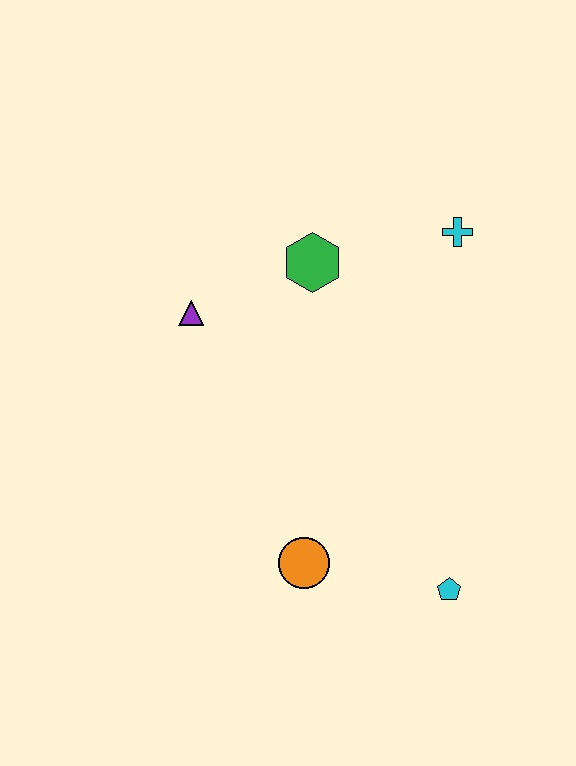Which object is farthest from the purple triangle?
The cyan pentagon is farthest from the purple triangle.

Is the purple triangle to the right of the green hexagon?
No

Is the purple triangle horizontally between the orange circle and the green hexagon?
No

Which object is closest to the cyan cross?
The green hexagon is closest to the cyan cross.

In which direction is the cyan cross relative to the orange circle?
The cyan cross is above the orange circle.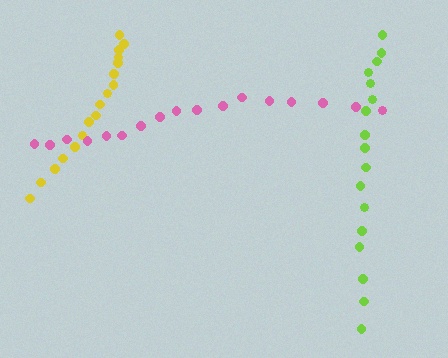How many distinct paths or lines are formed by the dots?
There are 3 distinct paths.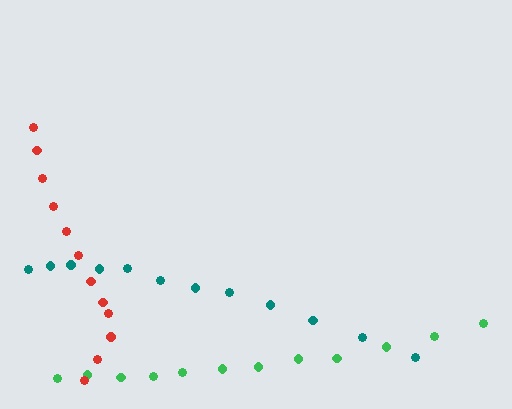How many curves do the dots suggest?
There are 3 distinct paths.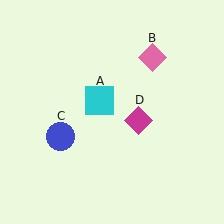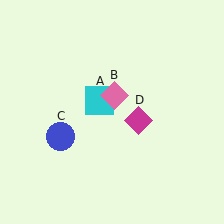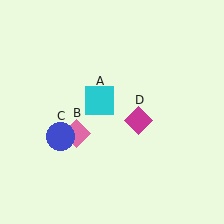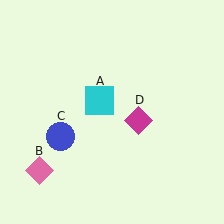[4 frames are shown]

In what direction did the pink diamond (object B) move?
The pink diamond (object B) moved down and to the left.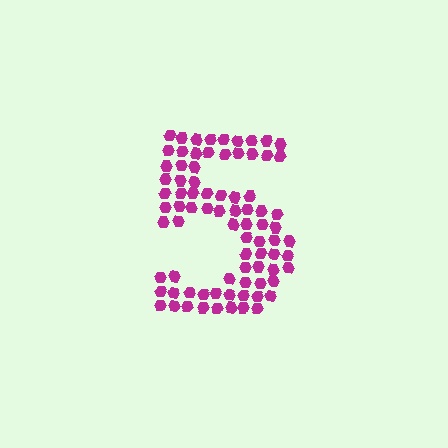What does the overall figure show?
The overall figure shows the digit 5.